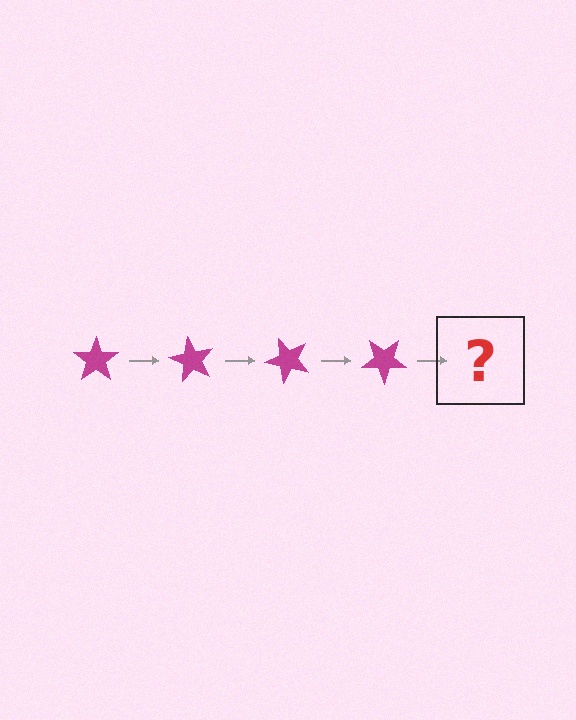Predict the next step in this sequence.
The next step is a magenta star rotated 240 degrees.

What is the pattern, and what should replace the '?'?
The pattern is that the star rotates 60 degrees each step. The '?' should be a magenta star rotated 240 degrees.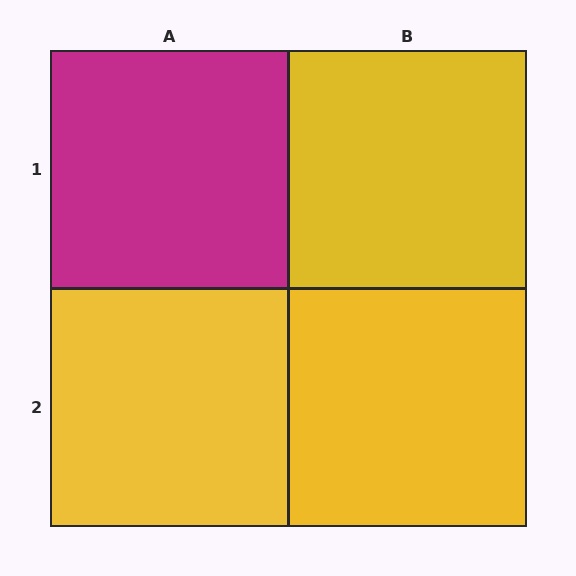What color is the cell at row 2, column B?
Yellow.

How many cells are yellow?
3 cells are yellow.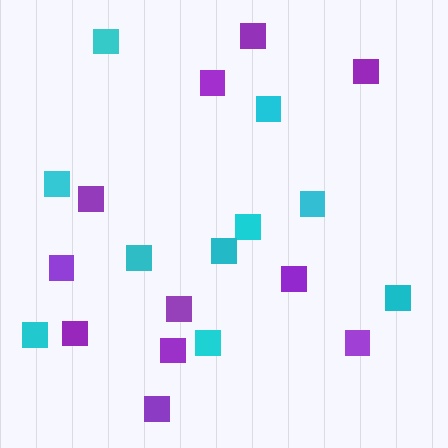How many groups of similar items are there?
There are 2 groups: one group of purple squares (11) and one group of cyan squares (10).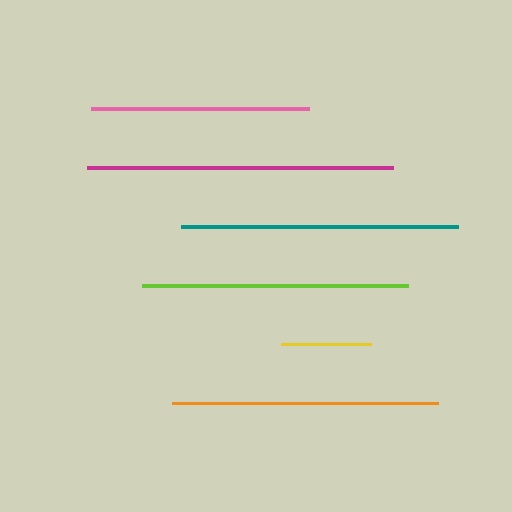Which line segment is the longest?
The magenta line is the longest at approximately 307 pixels.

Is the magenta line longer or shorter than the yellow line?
The magenta line is longer than the yellow line.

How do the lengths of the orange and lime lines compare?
The orange and lime lines are approximately the same length.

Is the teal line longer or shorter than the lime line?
The teal line is longer than the lime line.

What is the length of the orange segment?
The orange segment is approximately 266 pixels long.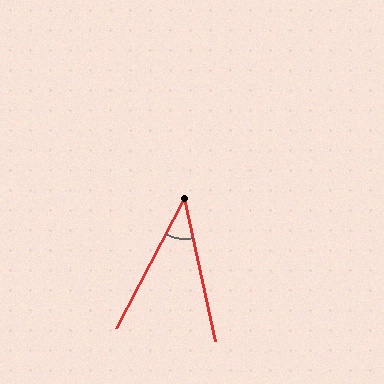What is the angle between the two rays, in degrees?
Approximately 40 degrees.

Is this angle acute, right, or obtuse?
It is acute.